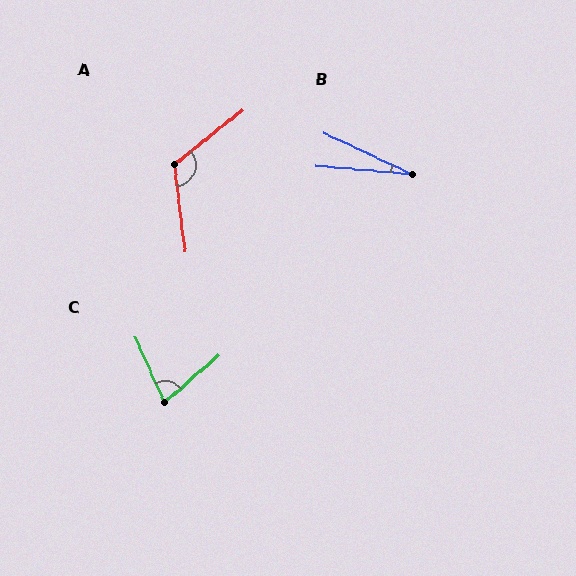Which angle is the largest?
A, at approximately 121 degrees.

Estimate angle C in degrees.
Approximately 74 degrees.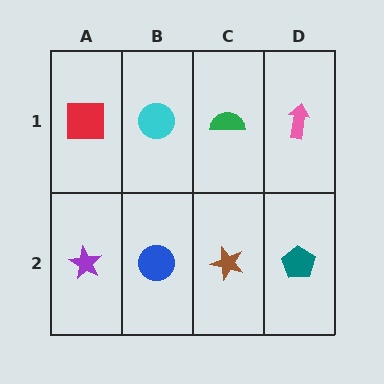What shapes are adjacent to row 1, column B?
A blue circle (row 2, column B), a red square (row 1, column A), a green semicircle (row 1, column C).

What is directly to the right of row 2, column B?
A brown star.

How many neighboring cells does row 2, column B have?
3.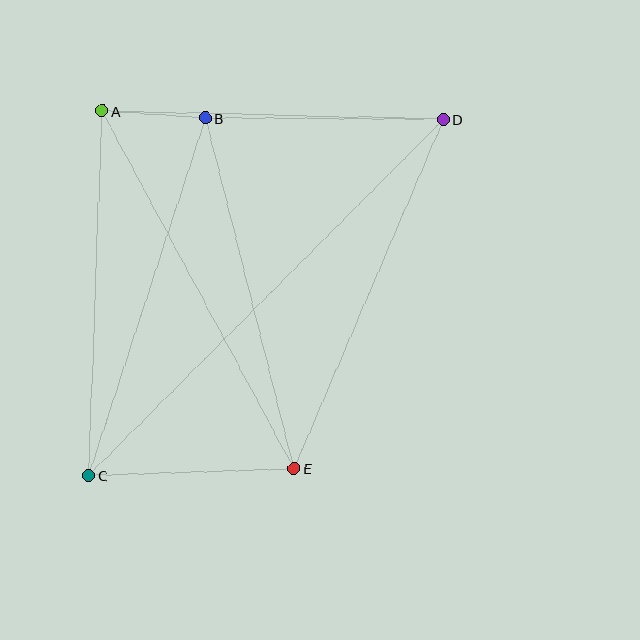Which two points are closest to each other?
Points A and B are closest to each other.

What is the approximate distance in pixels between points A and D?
The distance between A and D is approximately 341 pixels.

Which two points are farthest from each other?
Points C and D are farthest from each other.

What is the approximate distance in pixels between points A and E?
The distance between A and E is approximately 406 pixels.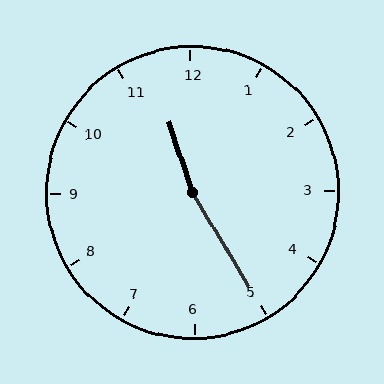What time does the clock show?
11:25.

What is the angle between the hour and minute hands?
Approximately 168 degrees.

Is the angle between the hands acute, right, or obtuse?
It is obtuse.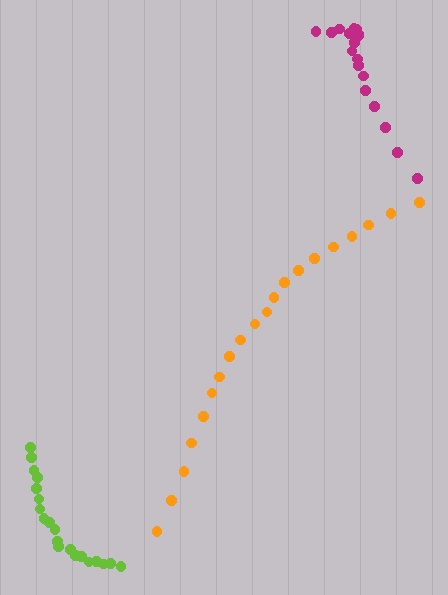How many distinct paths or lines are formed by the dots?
There are 3 distinct paths.